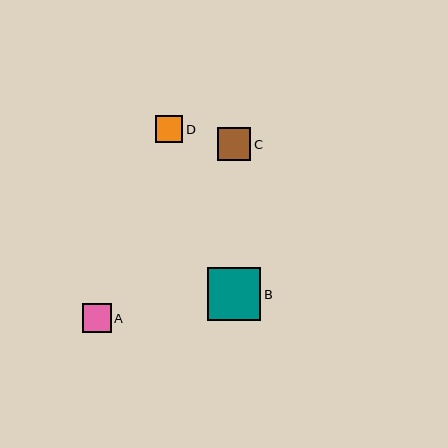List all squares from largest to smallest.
From largest to smallest: B, C, A, D.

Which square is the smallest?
Square D is the smallest with a size of approximately 27 pixels.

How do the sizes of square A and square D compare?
Square A and square D are approximately the same size.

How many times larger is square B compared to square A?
Square B is approximately 1.8 times the size of square A.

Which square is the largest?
Square B is the largest with a size of approximately 54 pixels.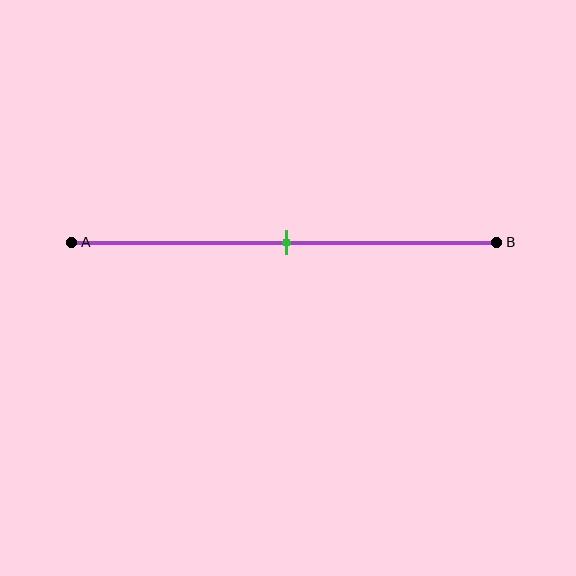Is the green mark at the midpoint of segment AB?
Yes, the mark is approximately at the midpoint.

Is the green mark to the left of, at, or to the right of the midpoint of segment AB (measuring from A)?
The green mark is approximately at the midpoint of segment AB.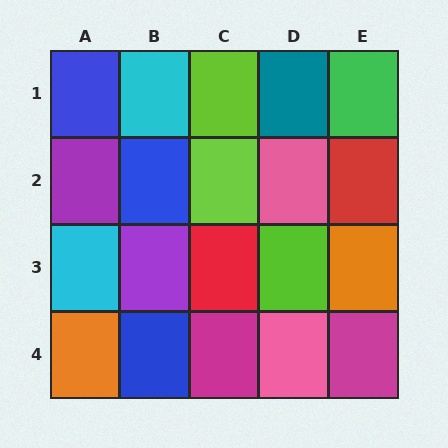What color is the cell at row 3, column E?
Orange.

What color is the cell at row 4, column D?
Pink.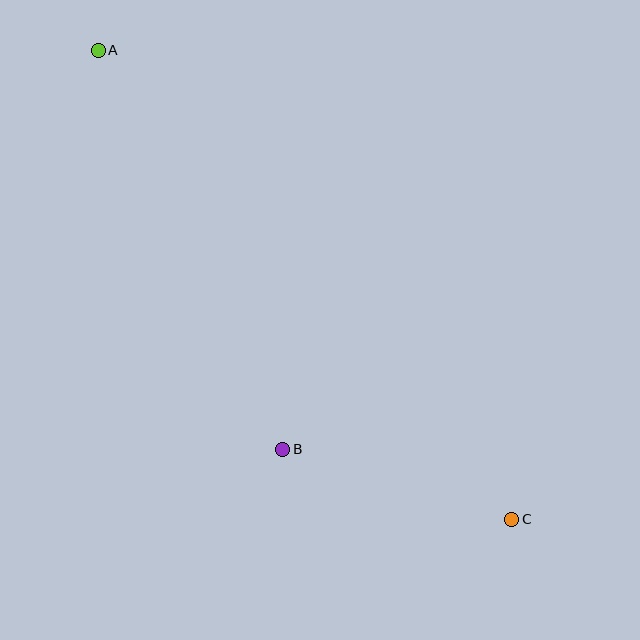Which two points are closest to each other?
Points B and C are closest to each other.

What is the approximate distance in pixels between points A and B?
The distance between A and B is approximately 439 pixels.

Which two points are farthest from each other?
Points A and C are farthest from each other.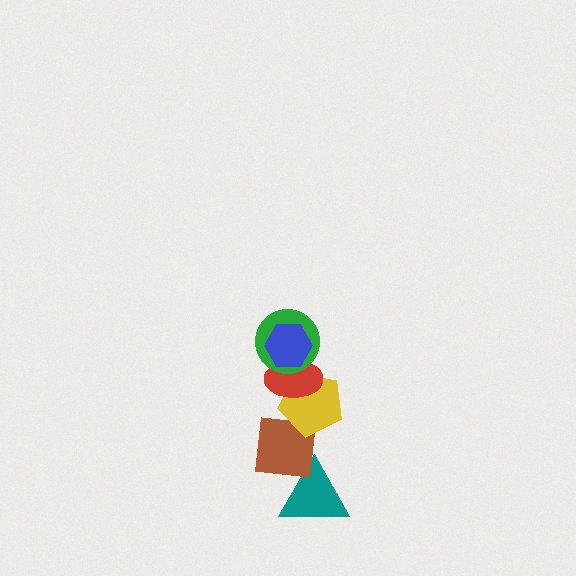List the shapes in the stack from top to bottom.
From top to bottom: the blue hexagon, the green circle, the red ellipse, the yellow pentagon, the brown square, the teal triangle.